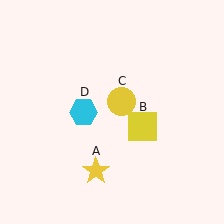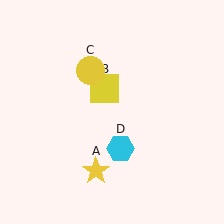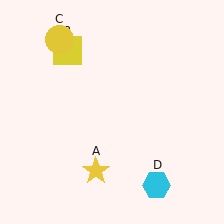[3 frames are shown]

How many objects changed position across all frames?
3 objects changed position: yellow square (object B), yellow circle (object C), cyan hexagon (object D).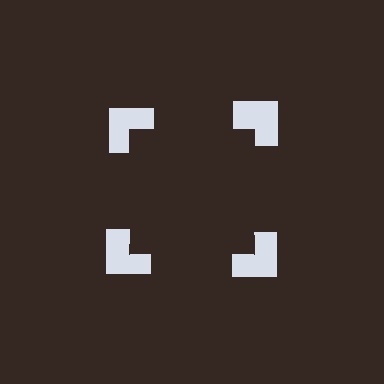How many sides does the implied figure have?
4 sides.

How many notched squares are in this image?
There are 4 — one at each vertex of the illusory square.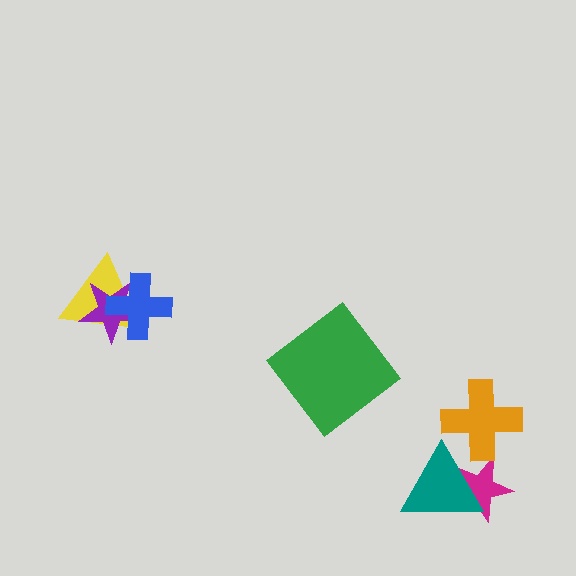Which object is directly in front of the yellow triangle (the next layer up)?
The purple star is directly in front of the yellow triangle.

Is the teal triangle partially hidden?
Yes, it is partially covered by another shape.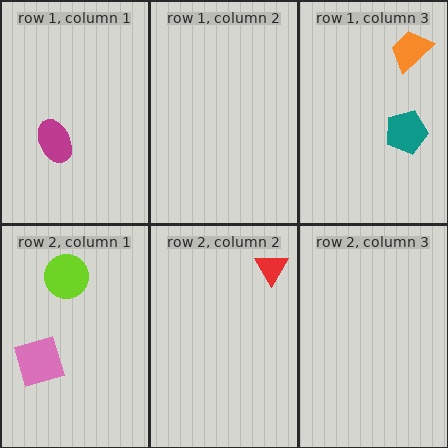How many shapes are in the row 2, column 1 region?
2.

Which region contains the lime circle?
The row 2, column 1 region.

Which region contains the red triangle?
The row 2, column 2 region.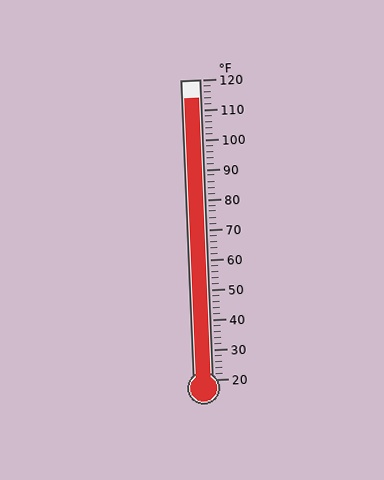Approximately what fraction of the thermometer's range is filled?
The thermometer is filled to approximately 95% of its range.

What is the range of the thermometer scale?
The thermometer scale ranges from 20°F to 120°F.